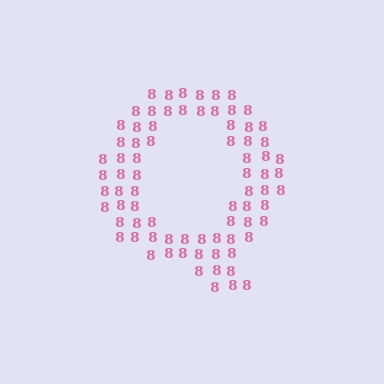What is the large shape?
The large shape is the letter Q.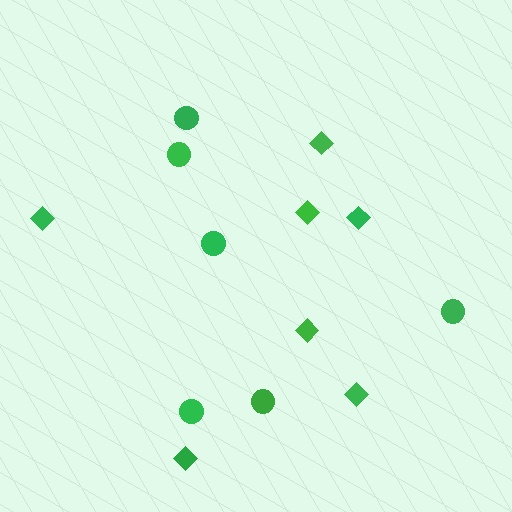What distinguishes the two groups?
There are 2 groups: one group of diamonds (7) and one group of circles (6).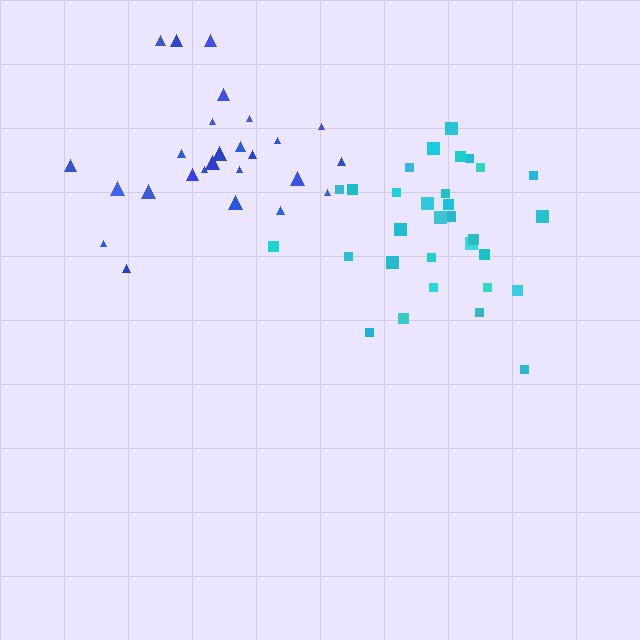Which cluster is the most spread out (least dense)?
Blue.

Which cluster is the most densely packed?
Cyan.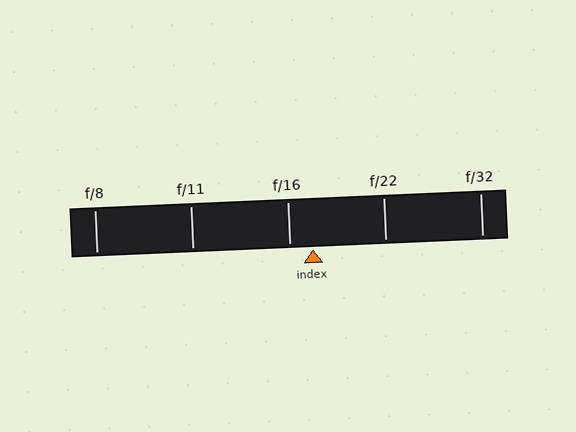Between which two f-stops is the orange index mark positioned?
The index mark is between f/16 and f/22.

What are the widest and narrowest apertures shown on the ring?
The widest aperture shown is f/8 and the narrowest is f/32.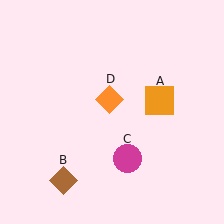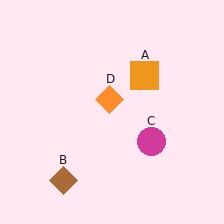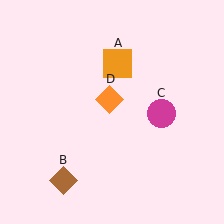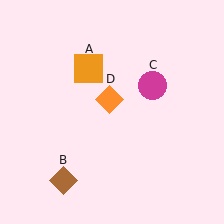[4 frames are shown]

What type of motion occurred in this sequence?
The orange square (object A), magenta circle (object C) rotated counterclockwise around the center of the scene.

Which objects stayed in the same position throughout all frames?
Brown diamond (object B) and orange diamond (object D) remained stationary.